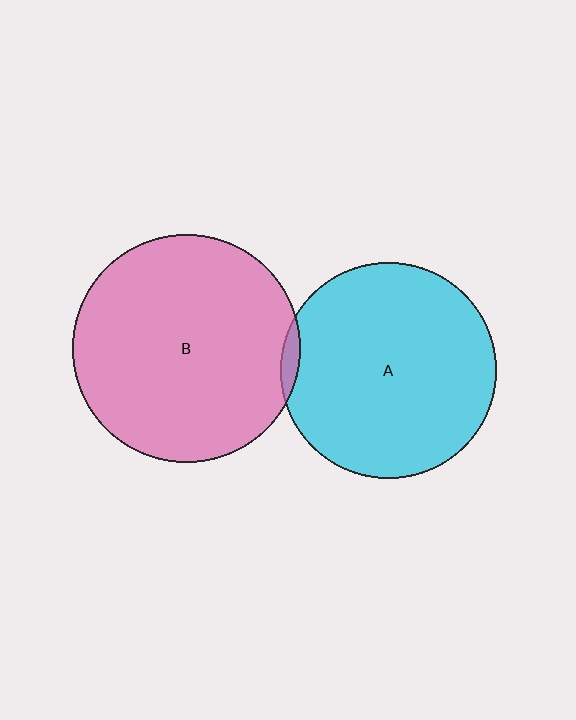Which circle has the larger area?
Circle B (pink).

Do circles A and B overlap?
Yes.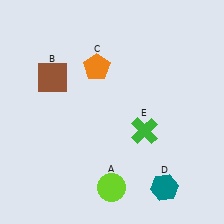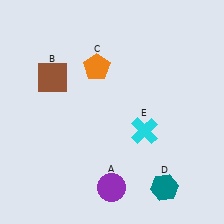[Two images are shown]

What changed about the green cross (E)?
In Image 1, E is green. In Image 2, it changed to cyan.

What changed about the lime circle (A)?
In Image 1, A is lime. In Image 2, it changed to purple.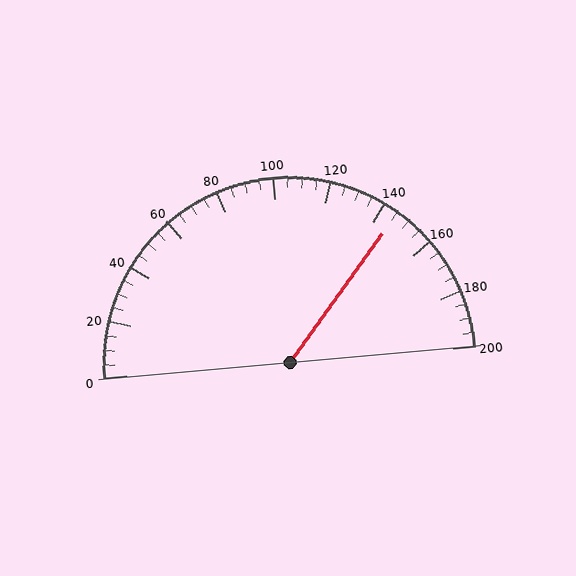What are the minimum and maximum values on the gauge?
The gauge ranges from 0 to 200.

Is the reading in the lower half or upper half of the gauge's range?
The reading is in the upper half of the range (0 to 200).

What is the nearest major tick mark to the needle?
The nearest major tick mark is 140.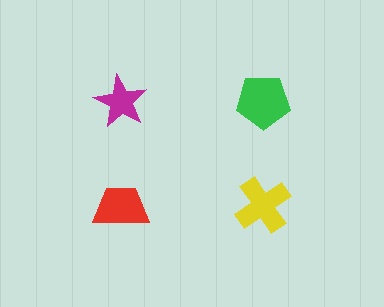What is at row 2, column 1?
A red trapezoid.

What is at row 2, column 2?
A yellow cross.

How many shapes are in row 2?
2 shapes.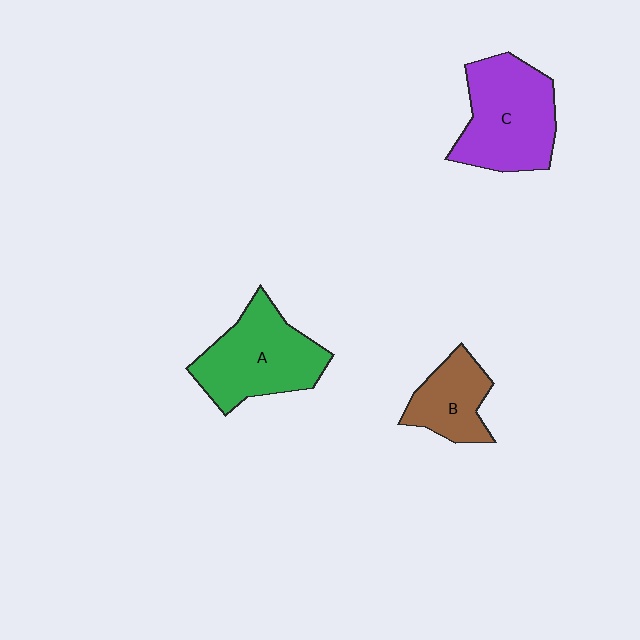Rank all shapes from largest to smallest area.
From largest to smallest: C (purple), A (green), B (brown).